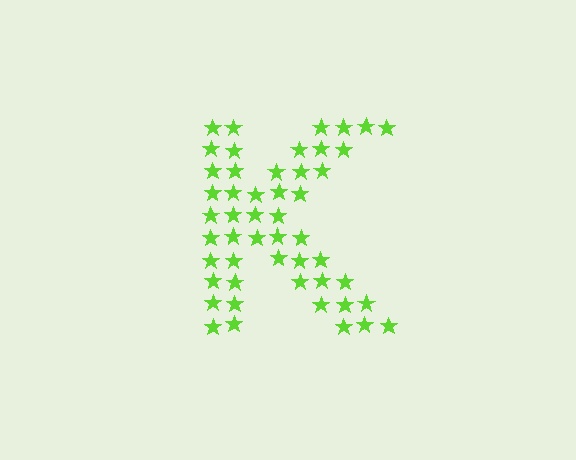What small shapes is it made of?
It is made of small stars.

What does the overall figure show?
The overall figure shows the letter K.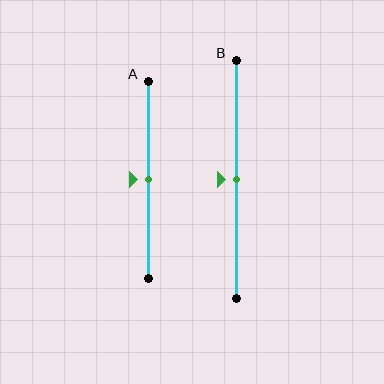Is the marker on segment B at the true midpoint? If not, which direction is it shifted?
Yes, the marker on segment B is at the true midpoint.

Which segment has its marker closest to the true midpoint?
Segment A has its marker closest to the true midpoint.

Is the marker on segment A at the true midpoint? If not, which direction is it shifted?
Yes, the marker on segment A is at the true midpoint.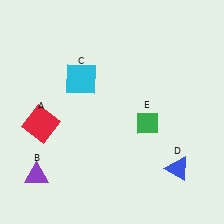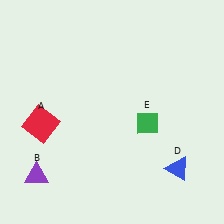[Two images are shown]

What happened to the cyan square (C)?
The cyan square (C) was removed in Image 2. It was in the top-left area of Image 1.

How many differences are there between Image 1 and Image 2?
There is 1 difference between the two images.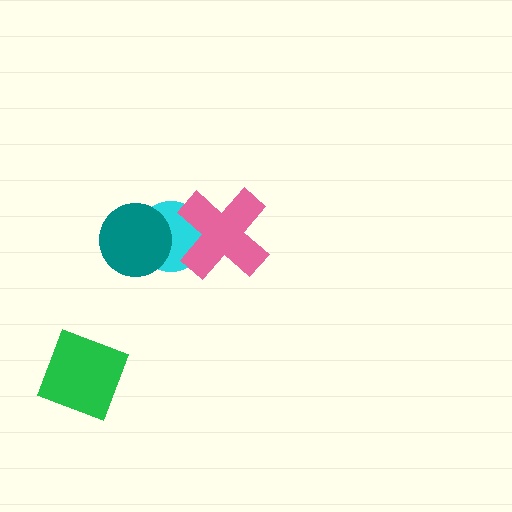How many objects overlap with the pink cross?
1 object overlaps with the pink cross.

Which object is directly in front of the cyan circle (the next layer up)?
The teal circle is directly in front of the cyan circle.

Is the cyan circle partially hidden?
Yes, it is partially covered by another shape.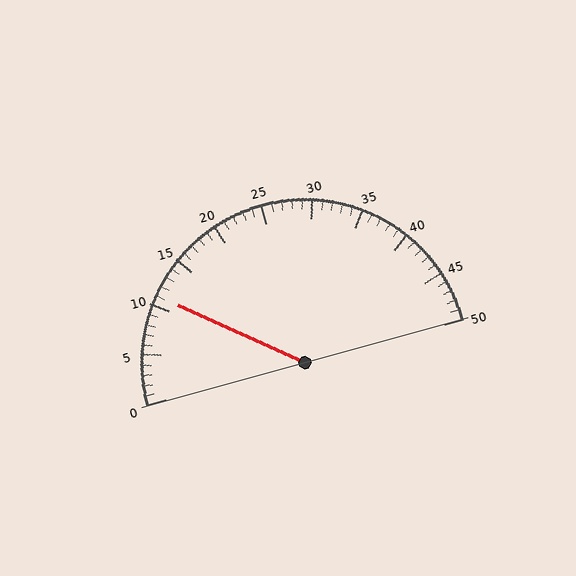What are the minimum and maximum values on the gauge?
The gauge ranges from 0 to 50.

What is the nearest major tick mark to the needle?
The nearest major tick mark is 10.